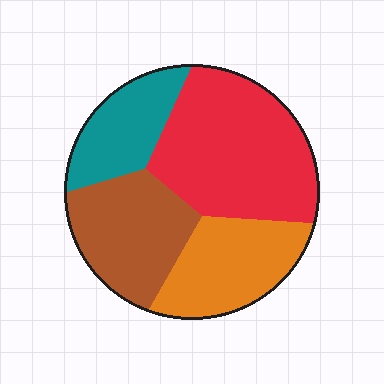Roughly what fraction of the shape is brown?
Brown covers 24% of the shape.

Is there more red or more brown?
Red.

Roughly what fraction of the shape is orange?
Orange takes up about one fifth (1/5) of the shape.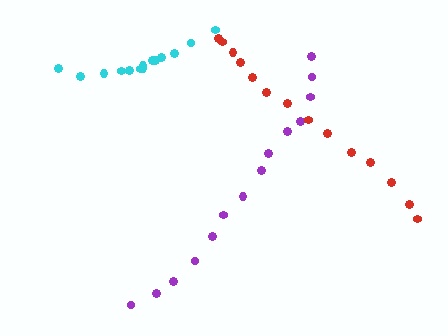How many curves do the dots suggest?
There are 3 distinct paths.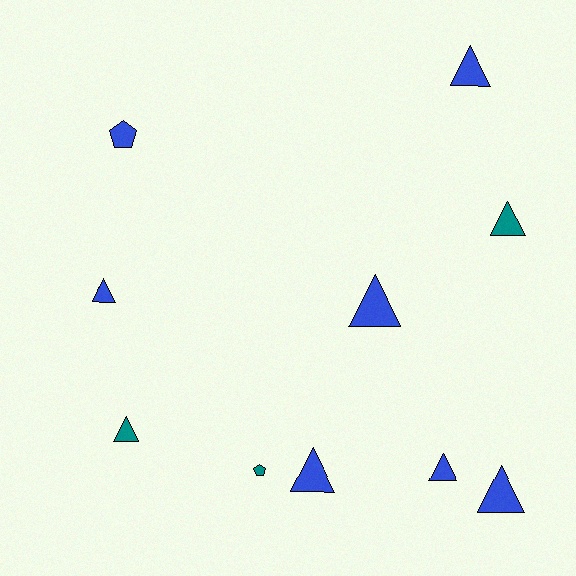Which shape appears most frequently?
Triangle, with 8 objects.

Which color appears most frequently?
Blue, with 7 objects.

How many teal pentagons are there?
There is 1 teal pentagon.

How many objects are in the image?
There are 10 objects.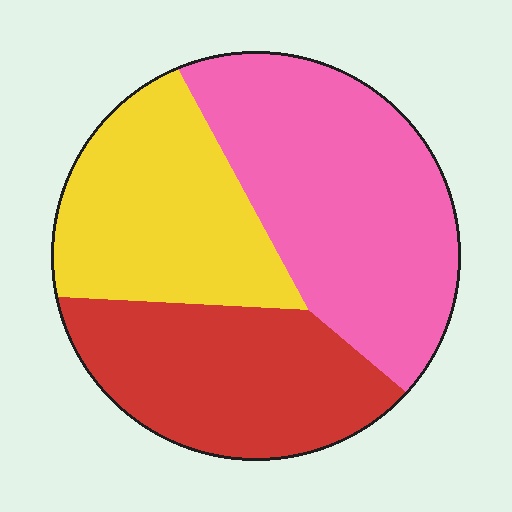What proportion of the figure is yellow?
Yellow covers roughly 30% of the figure.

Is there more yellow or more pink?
Pink.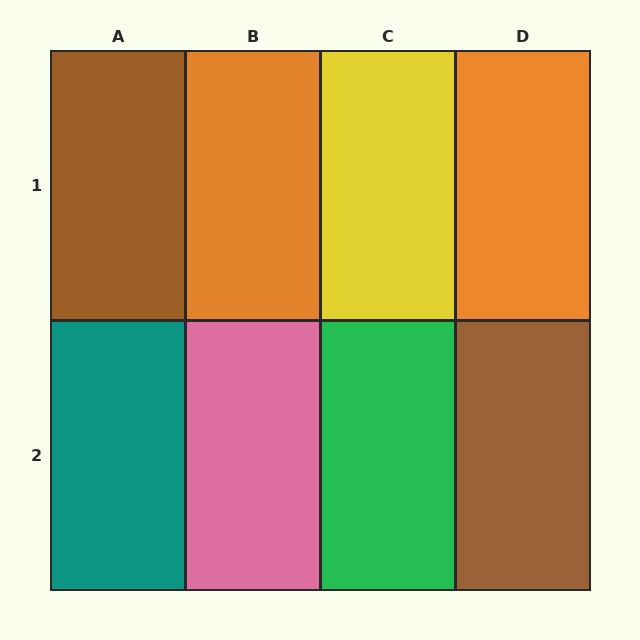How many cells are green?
1 cell is green.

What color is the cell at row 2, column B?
Pink.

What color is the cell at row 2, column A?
Teal.